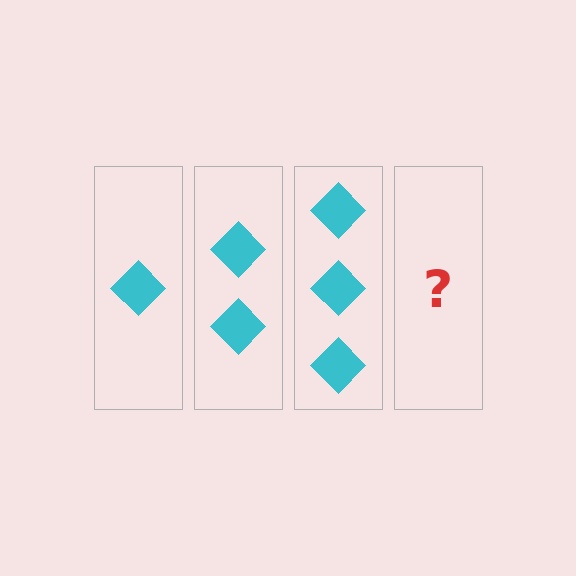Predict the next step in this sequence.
The next step is 4 diamonds.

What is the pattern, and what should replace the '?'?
The pattern is that each step adds one more diamond. The '?' should be 4 diamonds.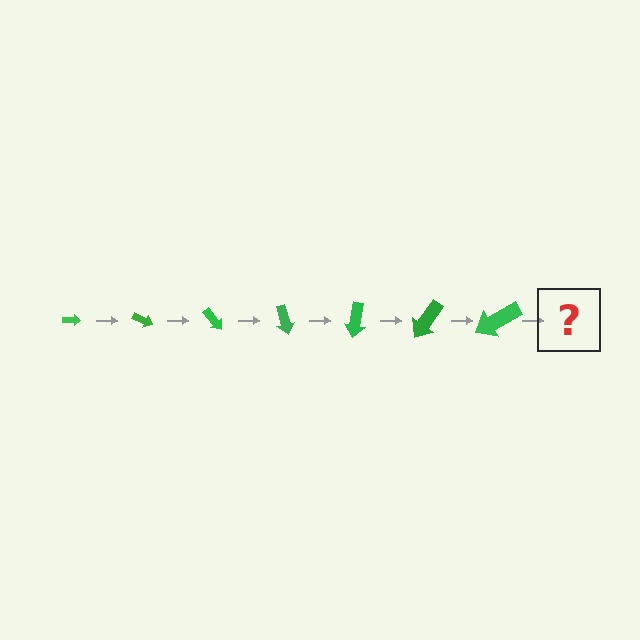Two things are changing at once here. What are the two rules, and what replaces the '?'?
The two rules are that the arrow grows larger each step and it rotates 25 degrees each step. The '?' should be an arrow, larger than the previous one and rotated 175 degrees from the start.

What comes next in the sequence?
The next element should be an arrow, larger than the previous one and rotated 175 degrees from the start.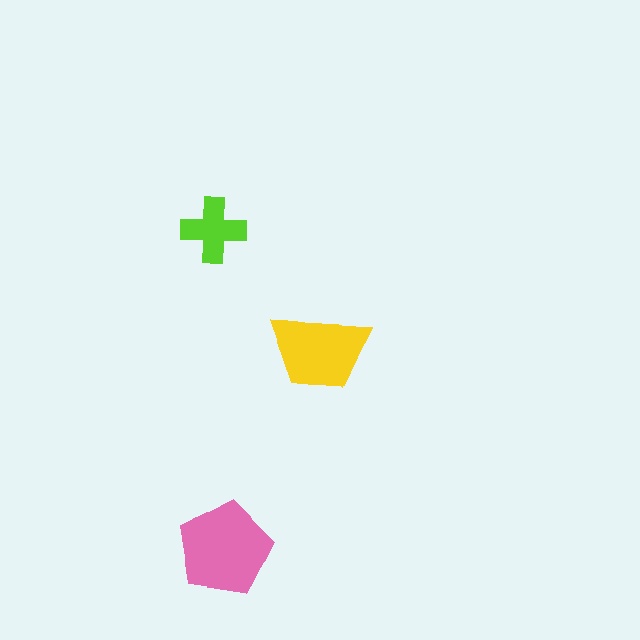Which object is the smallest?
The lime cross.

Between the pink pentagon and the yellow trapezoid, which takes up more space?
The pink pentagon.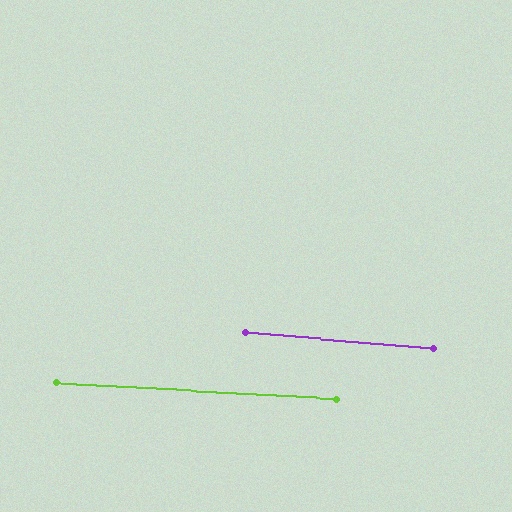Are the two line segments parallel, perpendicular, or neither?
Parallel — their directions differ by only 2.0°.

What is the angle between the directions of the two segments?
Approximately 2 degrees.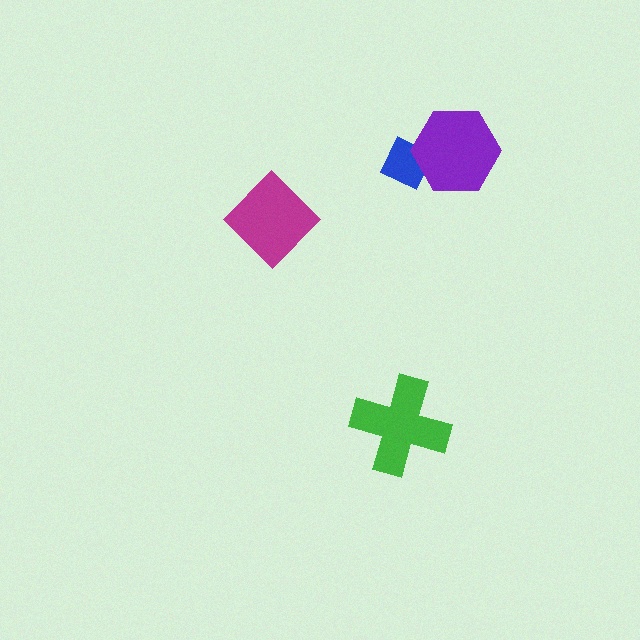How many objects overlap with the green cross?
0 objects overlap with the green cross.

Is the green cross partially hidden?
No, no other shape covers it.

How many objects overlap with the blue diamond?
1 object overlaps with the blue diamond.